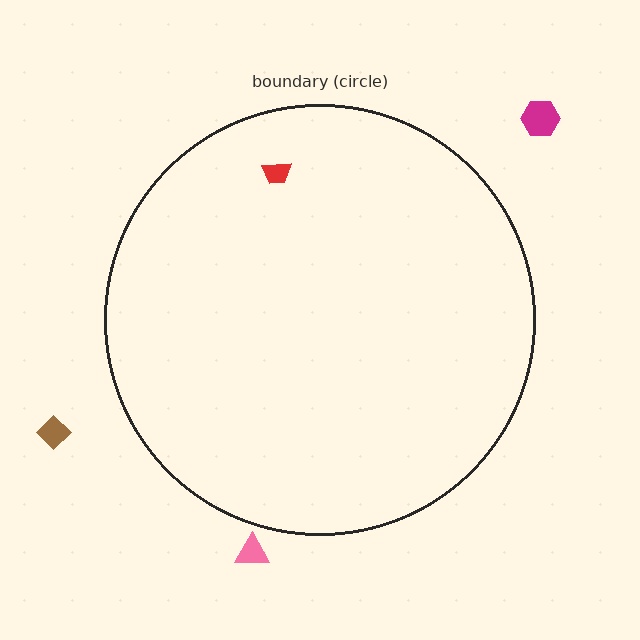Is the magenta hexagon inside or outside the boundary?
Outside.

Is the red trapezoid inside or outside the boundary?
Inside.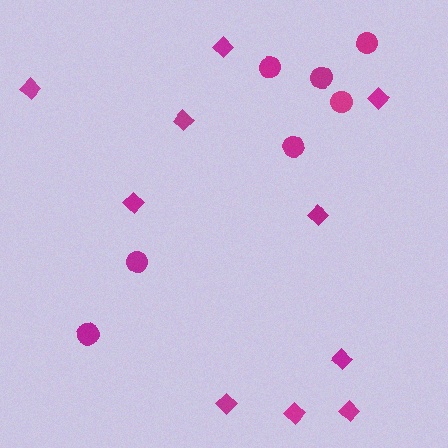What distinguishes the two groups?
There are 2 groups: one group of circles (7) and one group of diamonds (10).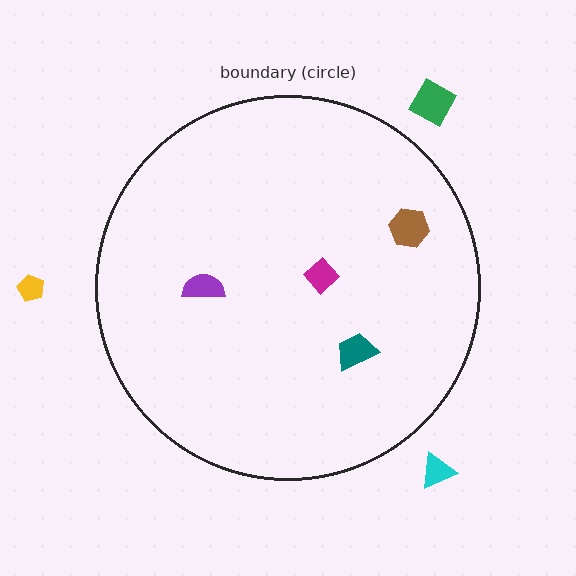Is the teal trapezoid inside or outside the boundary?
Inside.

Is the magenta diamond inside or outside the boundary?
Inside.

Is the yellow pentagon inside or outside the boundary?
Outside.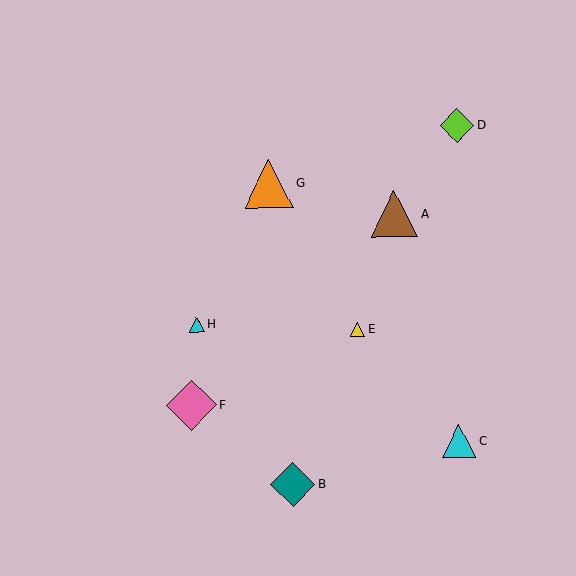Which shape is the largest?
The pink diamond (labeled F) is the largest.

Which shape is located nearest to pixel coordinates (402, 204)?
The brown triangle (labeled A) at (394, 214) is nearest to that location.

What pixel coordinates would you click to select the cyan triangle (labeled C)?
Click at (459, 441) to select the cyan triangle C.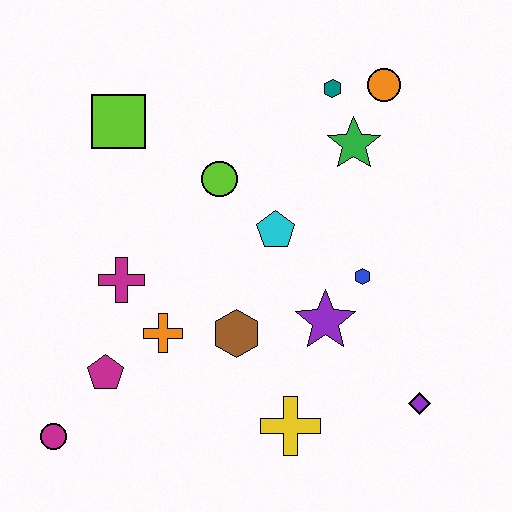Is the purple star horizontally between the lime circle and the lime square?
No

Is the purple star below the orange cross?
No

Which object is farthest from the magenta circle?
The orange circle is farthest from the magenta circle.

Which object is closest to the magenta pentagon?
The orange cross is closest to the magenta pentagon.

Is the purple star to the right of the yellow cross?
Yes